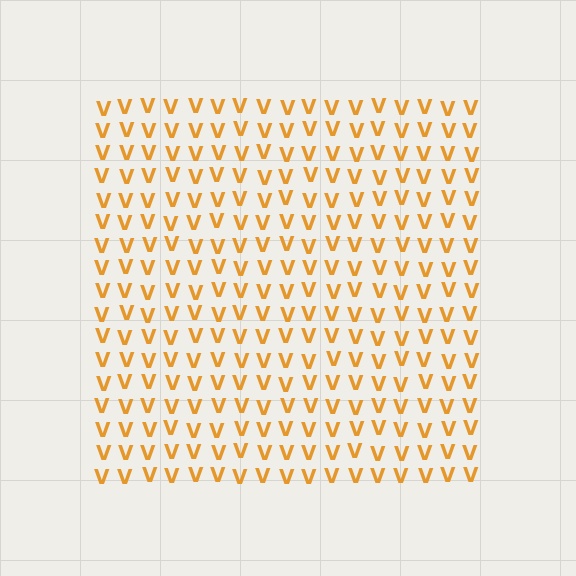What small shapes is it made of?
It is made of small letter V's.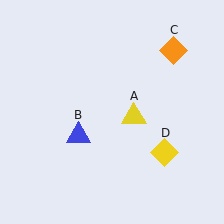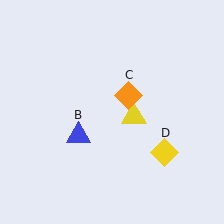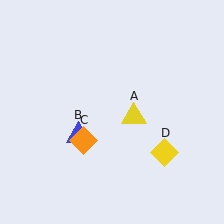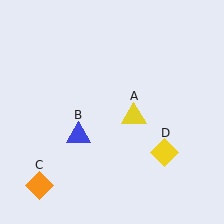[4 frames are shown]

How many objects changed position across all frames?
1 object changed position: orange diamond (object C).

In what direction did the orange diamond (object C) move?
The orange diamond (object C) moved down and to the left.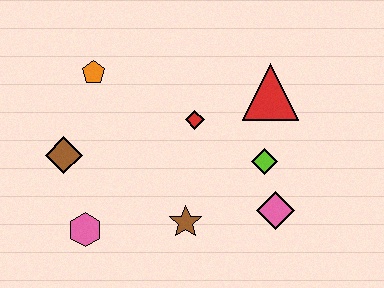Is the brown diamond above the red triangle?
No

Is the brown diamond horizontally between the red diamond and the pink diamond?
No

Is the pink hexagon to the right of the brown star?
No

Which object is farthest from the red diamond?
The pink hexagon is farthest from the red diamond.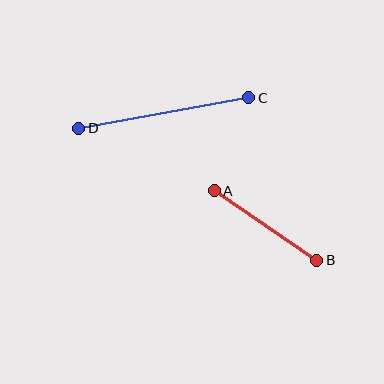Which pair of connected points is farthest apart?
Points C and D are farthest apart.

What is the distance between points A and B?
The distance is approximately 124 pixels.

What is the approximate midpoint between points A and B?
The midpoint is at approximately (265, 225) pixels.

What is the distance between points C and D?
The distance is approximately 173 pixels.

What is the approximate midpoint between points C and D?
The midpoint is at approximately (164, 113) pixels.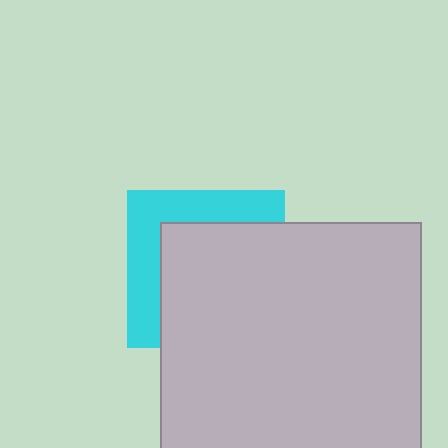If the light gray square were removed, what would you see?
You would see the complete cyan square.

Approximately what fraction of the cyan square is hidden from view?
Roughly 64% of the cyan square is hidden behind the light gray square.